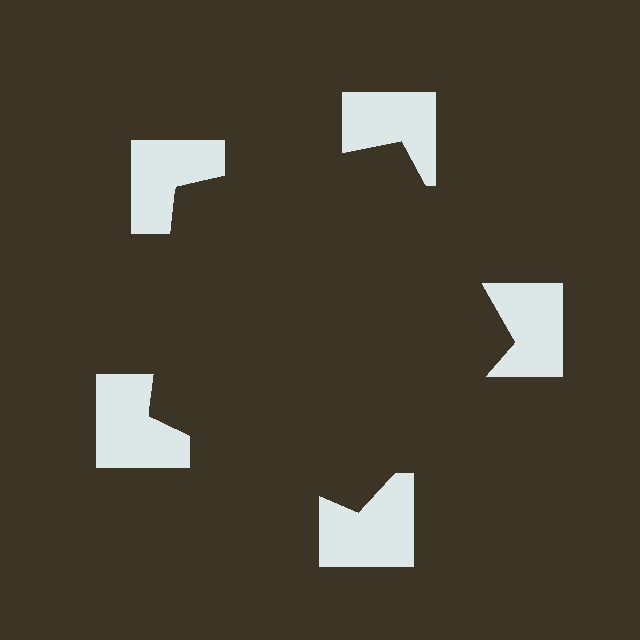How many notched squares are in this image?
There are 5 — one at each vertex of the illusory pentagon.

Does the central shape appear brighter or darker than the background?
It typically appears slightly darker than the background, even though no actual brightness change is drawn.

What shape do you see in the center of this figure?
An illusory pentagon — its edges are inferred from the aligned wedge cuts in the notched squares, not physically drawn.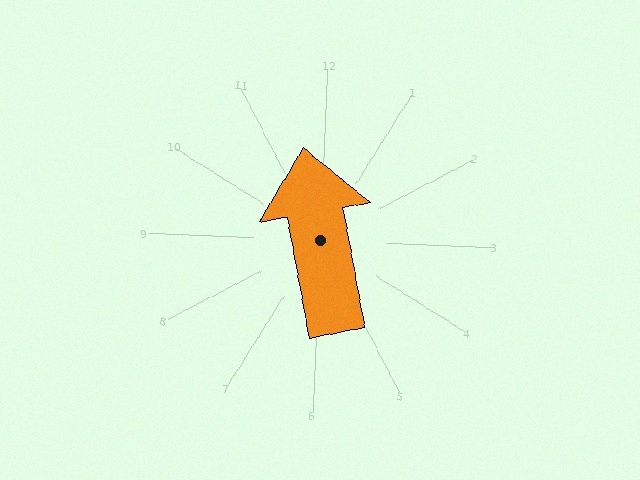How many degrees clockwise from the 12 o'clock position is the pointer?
Approximately 347 degrees.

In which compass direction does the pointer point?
North.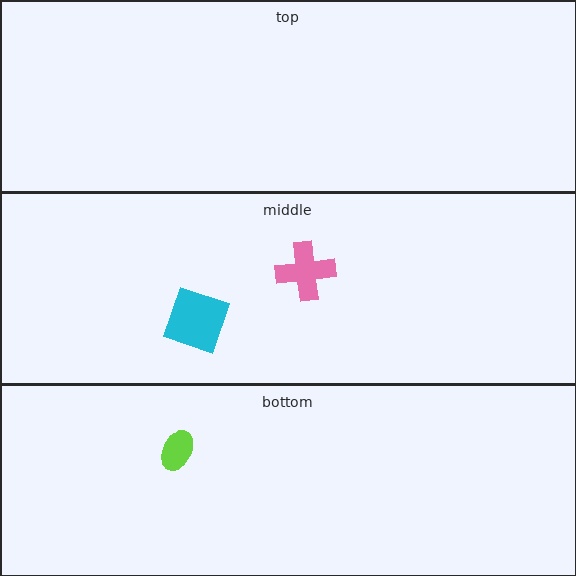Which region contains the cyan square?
The middle region.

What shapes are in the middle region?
The cyan square, the pink cross.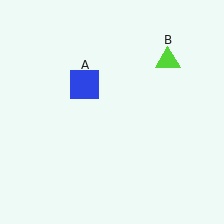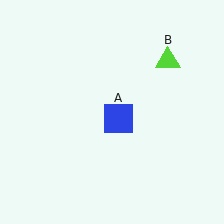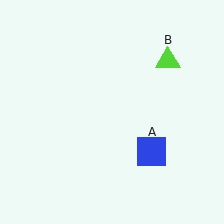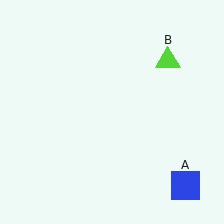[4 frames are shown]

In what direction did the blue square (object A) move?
The blue square (object A) moved down and to the right.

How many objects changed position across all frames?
1 object changed position: blue square (object A).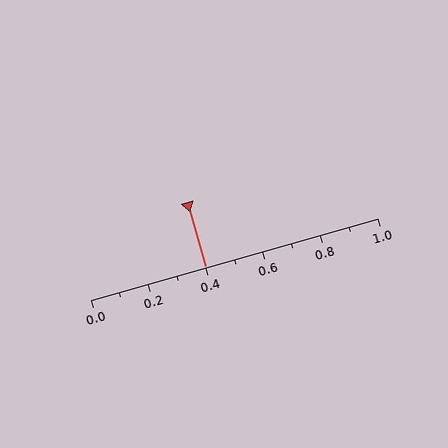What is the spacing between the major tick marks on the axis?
The major ticks are spaced 0.2 apart.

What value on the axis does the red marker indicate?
The marker indicates approximately 0.4.